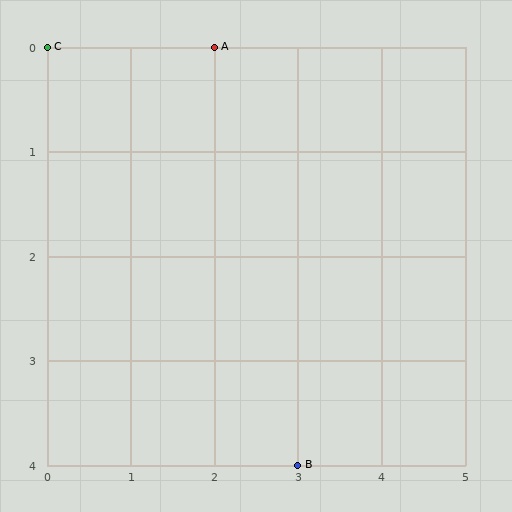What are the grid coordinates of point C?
Point C is at grid coordinates (0, 0).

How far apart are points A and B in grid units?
Points A and B are 1 column and 4 rows apart (about 4.1 grid units diagonally).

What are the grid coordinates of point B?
Point B is at grid coordinates (3, 4).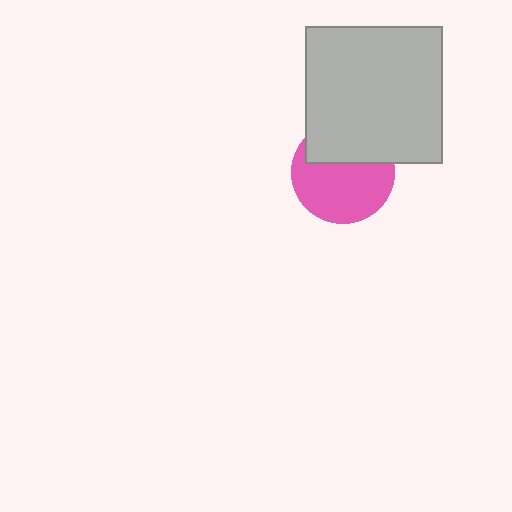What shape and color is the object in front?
The object in front is a light gray square.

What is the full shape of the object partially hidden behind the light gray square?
The partially hidden object is a pink circle.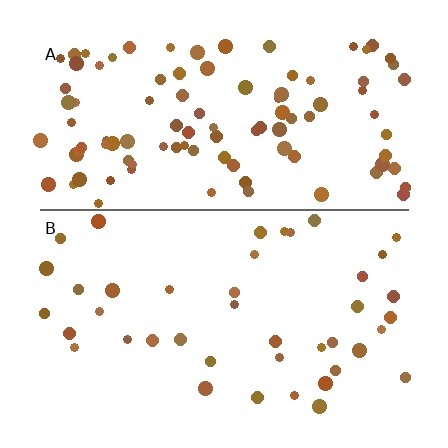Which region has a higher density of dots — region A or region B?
A (the top).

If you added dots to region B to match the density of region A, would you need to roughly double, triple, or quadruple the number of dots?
Approximately double.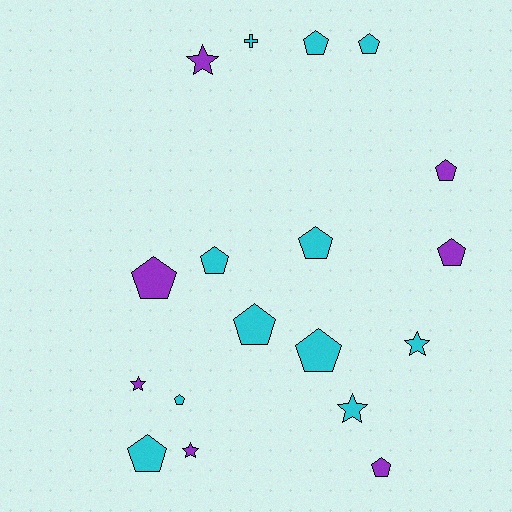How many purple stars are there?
There are 3 purple stars.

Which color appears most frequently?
Cyan, with 11 objects.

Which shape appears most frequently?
Pentagon, with 12 objects.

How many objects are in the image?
There are 18 objects.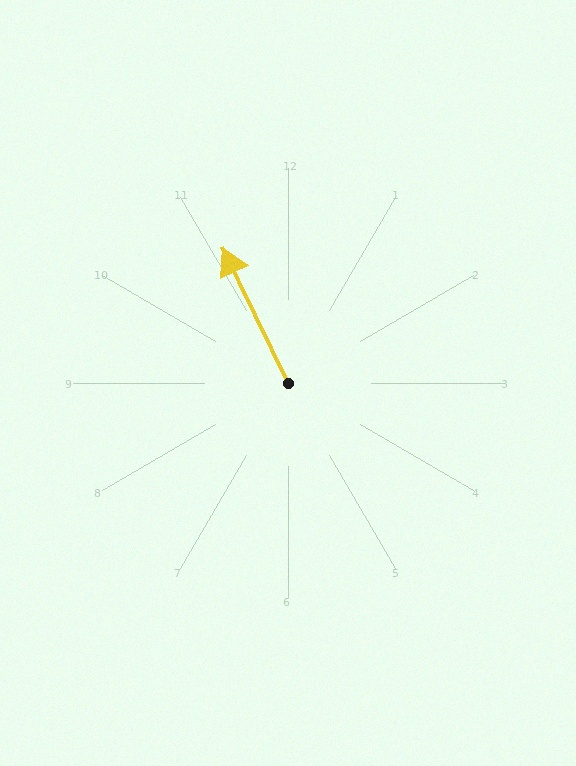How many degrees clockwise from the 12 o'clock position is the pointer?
Approximately 334 degrees.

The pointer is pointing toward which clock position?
Roughly 11 o'clock.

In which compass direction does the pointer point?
Northwest.